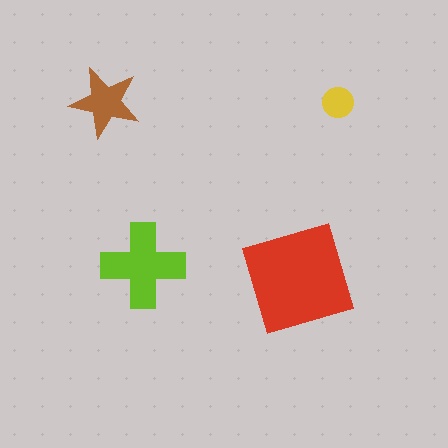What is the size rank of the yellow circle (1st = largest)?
4th.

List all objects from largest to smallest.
The red square, the lime cross, the brown star, the yellow circle.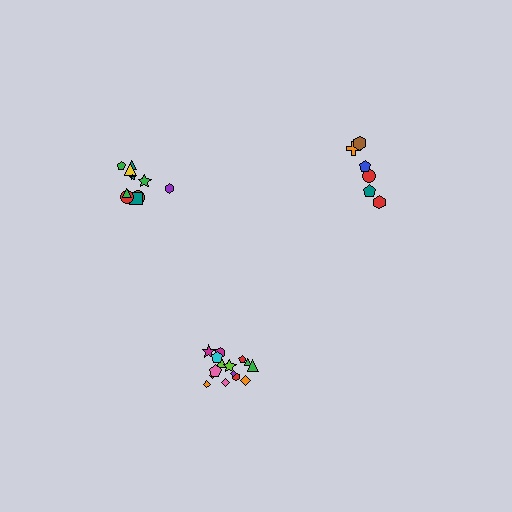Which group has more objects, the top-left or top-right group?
The top-left group.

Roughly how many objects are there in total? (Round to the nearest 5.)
Roughly 30 objects in total.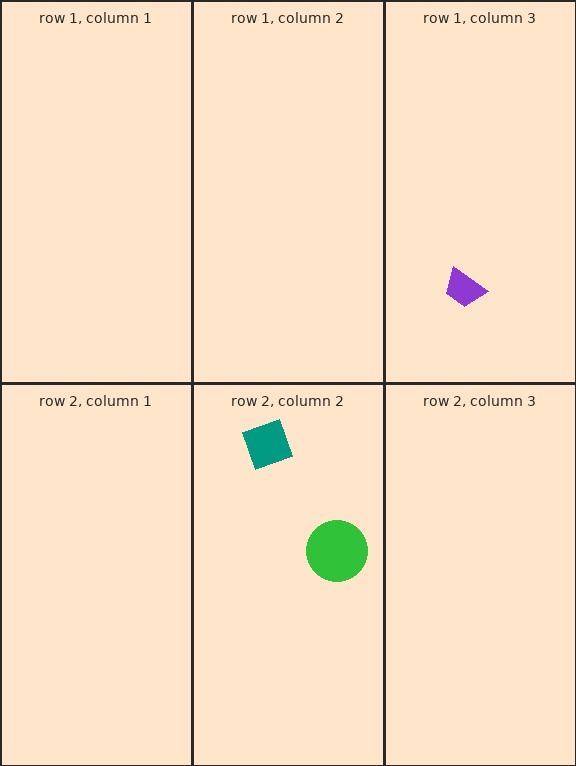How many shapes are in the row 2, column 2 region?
2.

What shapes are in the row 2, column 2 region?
The green circle, the teal square.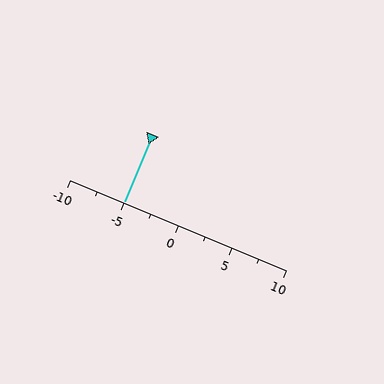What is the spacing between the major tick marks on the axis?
The major ticks are spaced 5 apart.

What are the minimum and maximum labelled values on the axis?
The axis runs from -10 to 10.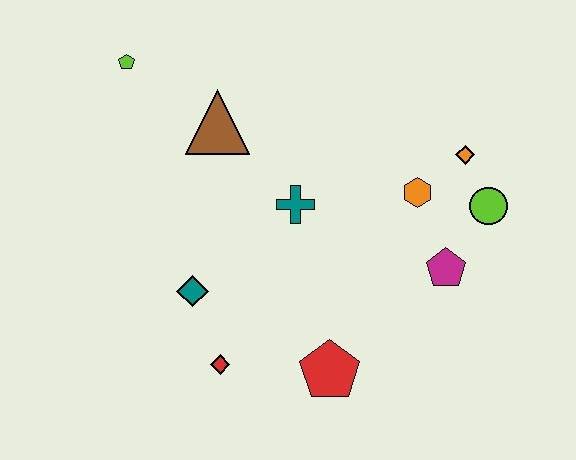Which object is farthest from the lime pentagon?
The lime circle is farthest from the lime pentagon.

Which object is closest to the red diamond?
The teal diamond is closest to the red diamond.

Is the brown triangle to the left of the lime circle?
Yes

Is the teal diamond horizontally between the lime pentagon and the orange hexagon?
Yes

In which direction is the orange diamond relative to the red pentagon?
The orange diamond is above the red pentagon.